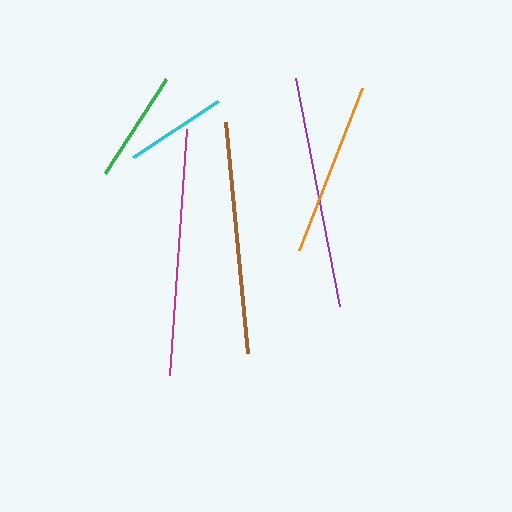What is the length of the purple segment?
The purple segment is approximately 232 pixels long.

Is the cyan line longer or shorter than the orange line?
The orange line is longer than the cyan line.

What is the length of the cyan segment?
The cyan segment is approximately 101 pixels long.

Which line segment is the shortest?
The cyan line is the shortest at approximately 101 pixels.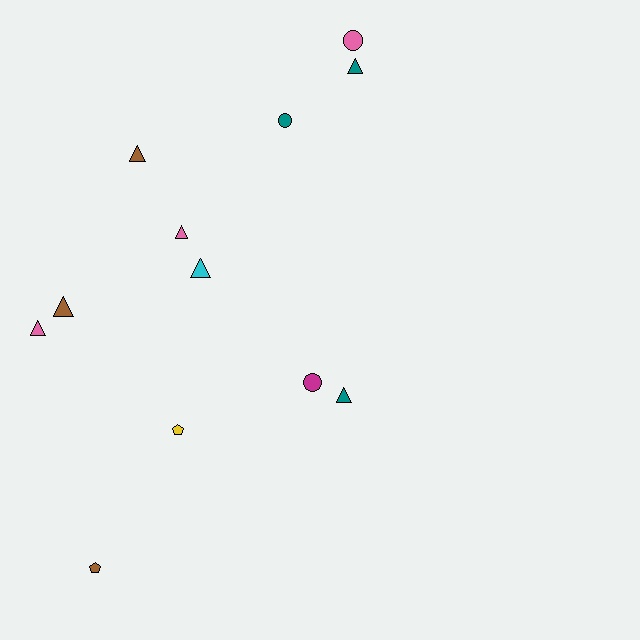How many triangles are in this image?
There are 7 triangles.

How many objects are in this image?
There are 12 objects.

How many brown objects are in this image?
There are 3 brown objects.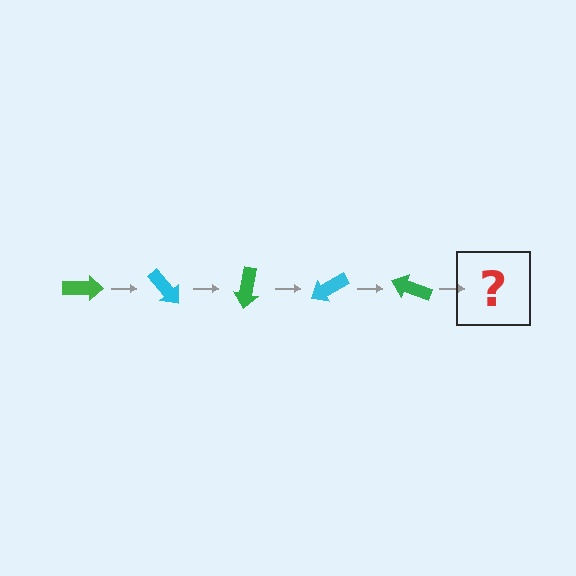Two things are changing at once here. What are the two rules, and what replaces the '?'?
The two rules are that it rotates 50 degrees each step and the color cycles through green and cyan. The '?' should be a cyan arrow, rotated 250 degrees from the start.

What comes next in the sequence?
The next element should be a cyan arrow, rotated 250 degrees from the start.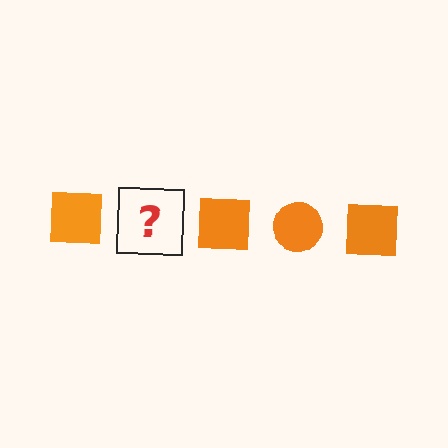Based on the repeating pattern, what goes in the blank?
The blank should be an orange circle.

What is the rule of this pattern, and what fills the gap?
The rule is that the pattern cycles through square, circle shapes in orange. The gap should be filled with an orange circle.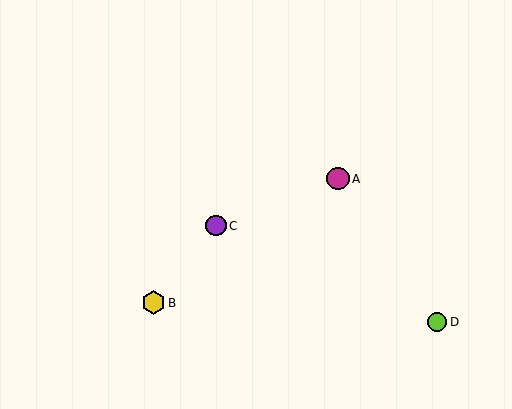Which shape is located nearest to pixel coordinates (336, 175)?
The magenta circle (labeled A) at (338, 179) is nearest to that location.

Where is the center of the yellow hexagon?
The center of the yellow hexagon is at (154, 303).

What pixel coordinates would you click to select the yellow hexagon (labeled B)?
Click at (154, 303) to select the yellow hexagon B.